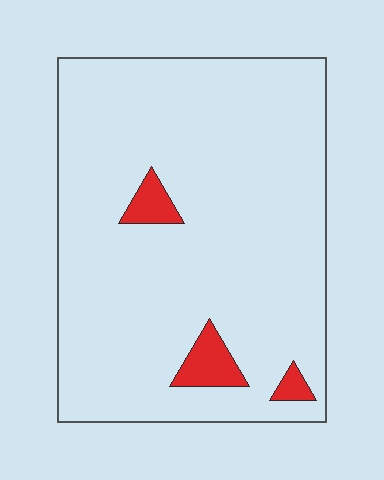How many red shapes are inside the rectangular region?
3.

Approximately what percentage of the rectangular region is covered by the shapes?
Approximately 5%.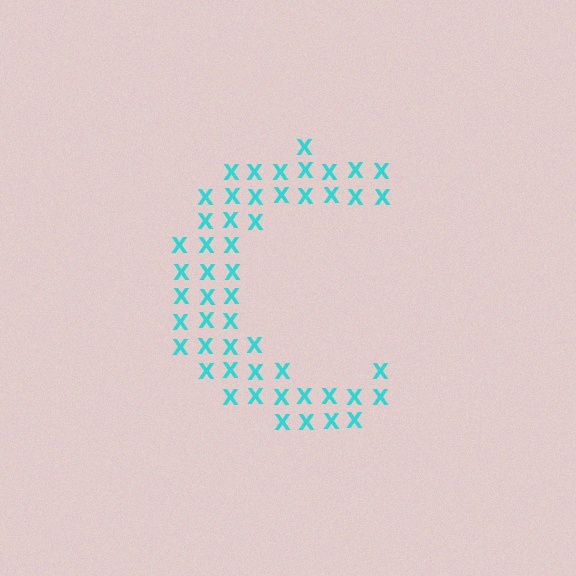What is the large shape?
The large shape is the letter C.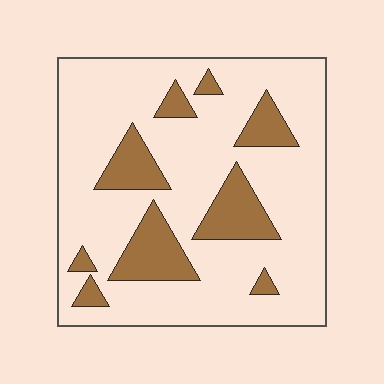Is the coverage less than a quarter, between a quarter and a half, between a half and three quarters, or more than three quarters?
Less than a quarter.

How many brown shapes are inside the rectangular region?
9.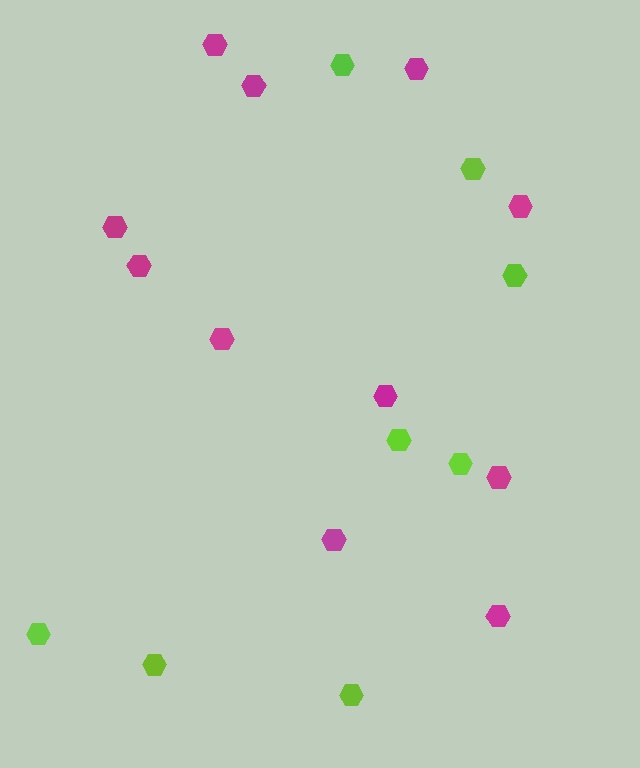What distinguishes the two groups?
There are 2 groups: one group of lime hexagons (8) and one group of magenta hexagons (11).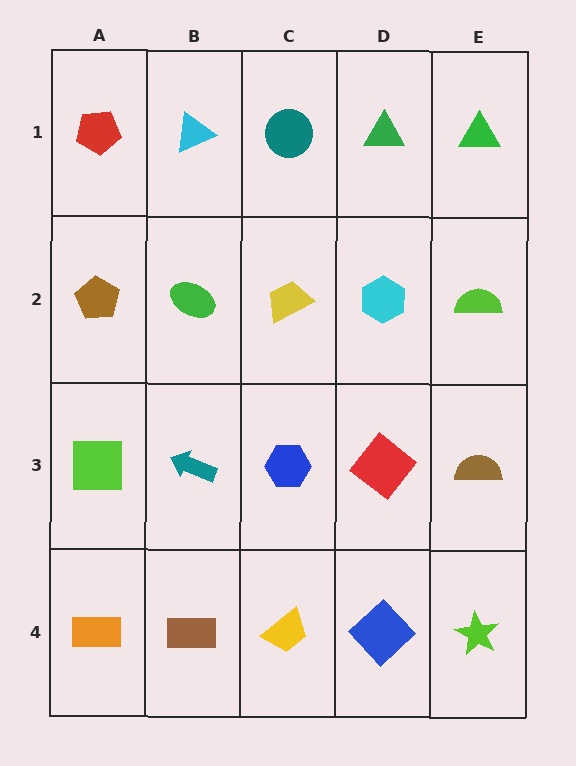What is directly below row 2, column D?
A red diamond.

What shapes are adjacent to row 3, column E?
A lime semicircle (row 2, column E), a lime star (row 4, column E), a red diamond (row 3, column D).